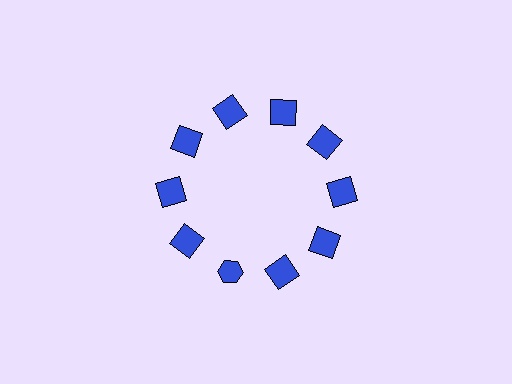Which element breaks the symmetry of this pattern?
The blue hexagon at roughly the 7 o'clock position breaks the symmetry. All other shapes are blue squares.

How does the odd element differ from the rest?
It has a different shape: hexagon instead of square.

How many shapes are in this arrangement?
There are 10 shapes arranged in a ring pattern.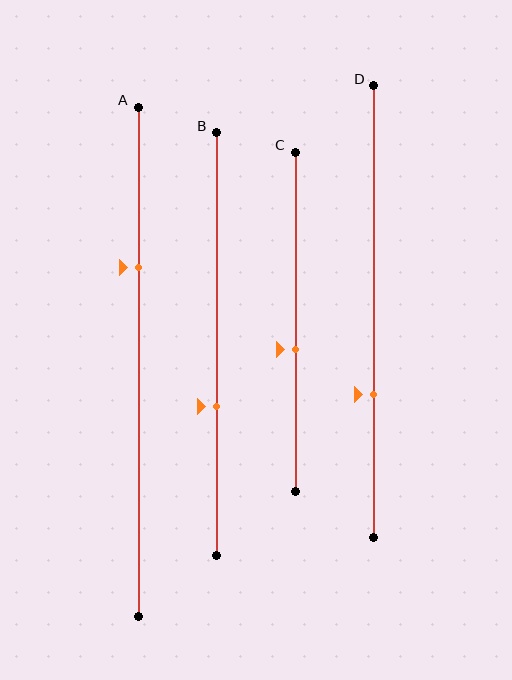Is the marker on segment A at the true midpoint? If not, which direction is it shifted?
No, the marker on segment A is shifted upward by about 19% of the segment length.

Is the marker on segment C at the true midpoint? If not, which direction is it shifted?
No, the marker on segment C is shifted downward by about 8% of the segment length.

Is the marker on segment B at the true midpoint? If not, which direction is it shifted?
No, the marker on segment B is shifted downward by about 15% of the segment length.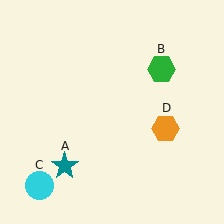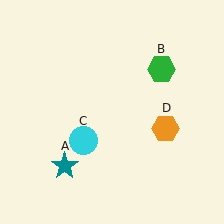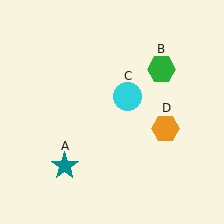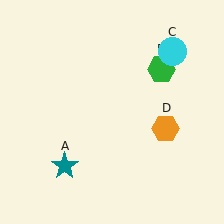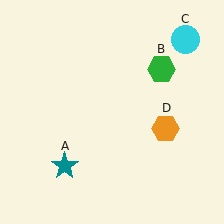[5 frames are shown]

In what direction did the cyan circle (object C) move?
The cyan circle (object C) moved up and to the right.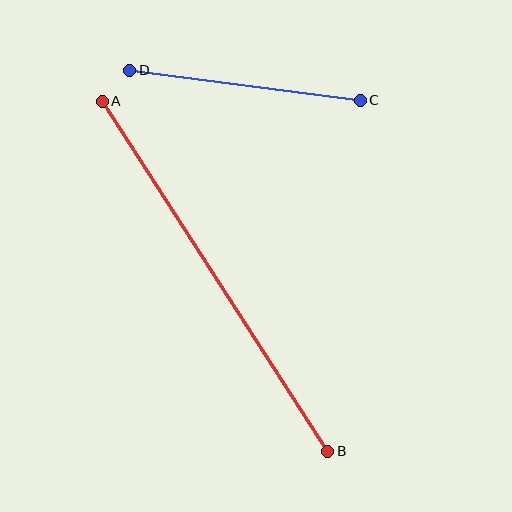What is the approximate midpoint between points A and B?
The midpoint is at approximately (215, 276) pixels.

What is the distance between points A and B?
The distance is approximately 417 pixels.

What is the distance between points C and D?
The distance is approximately 232 pixels.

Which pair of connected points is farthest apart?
Points A and B are farthest apart.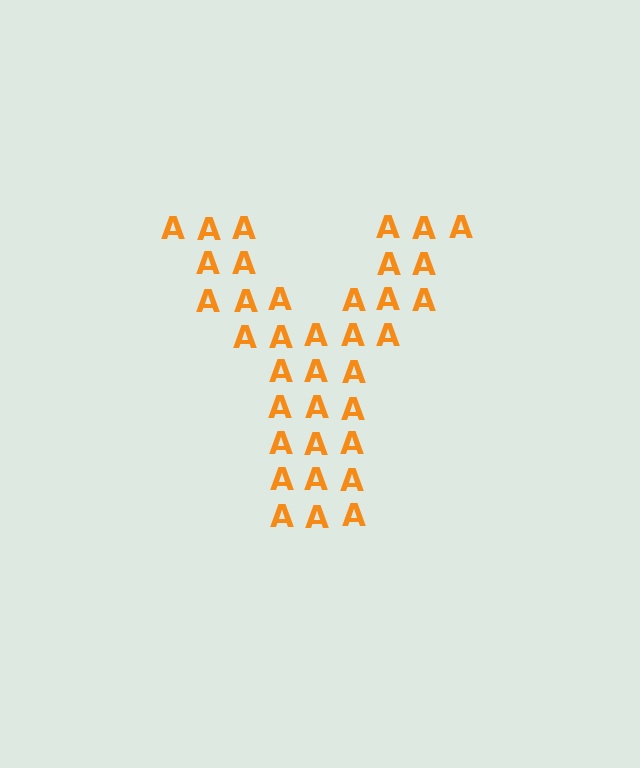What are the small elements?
The small elements are letter A's.